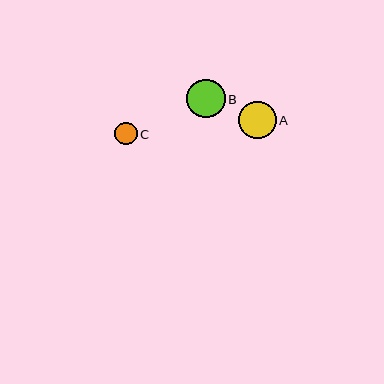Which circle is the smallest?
Circle C is the smallest with a size of approximately 22 pixels.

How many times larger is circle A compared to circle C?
Circle A is approximately 1.7 times the size of circle C.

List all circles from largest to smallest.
From largest to smallest: B, A, C.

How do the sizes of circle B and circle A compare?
Circle B and circle A are approximately the same size.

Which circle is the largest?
Circle B is the largest with a size of approximately 39 pixels.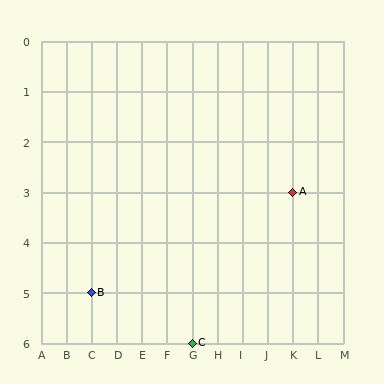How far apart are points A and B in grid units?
Points A and B are 8 columns and 2 rows apart (about 8.2 grid units diagonally).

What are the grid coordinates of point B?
Point B is at grid coordinates (C, 5).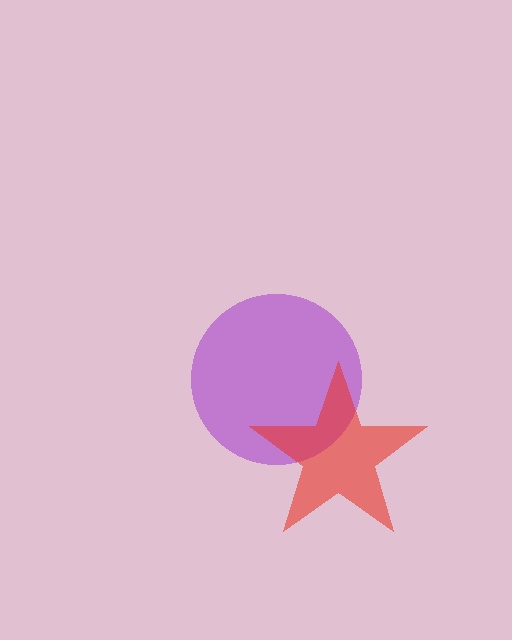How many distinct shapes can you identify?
There are 2 distinct shapes: a purple circle, a red star.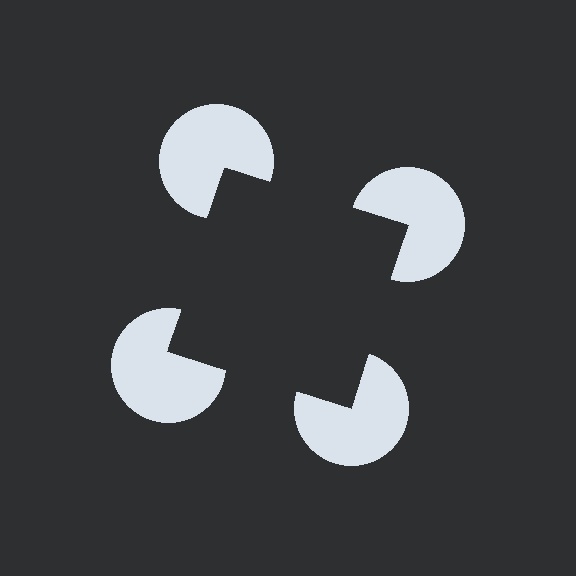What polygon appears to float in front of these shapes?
An illusory square — its edges are inferred from the aligned wedge cuts in the pac-man discs, not physically drawn.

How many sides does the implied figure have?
4 sides.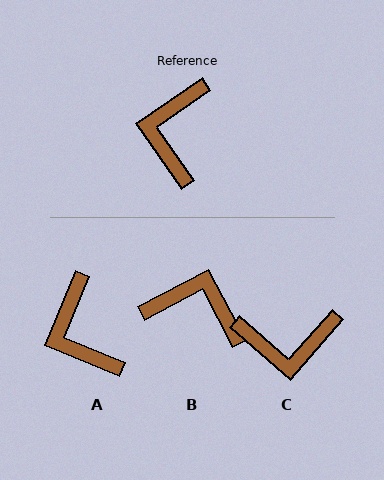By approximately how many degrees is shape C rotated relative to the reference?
Approximately 104 degrees counter-clockwise.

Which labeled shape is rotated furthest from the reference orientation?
C, about 104 degrees away.